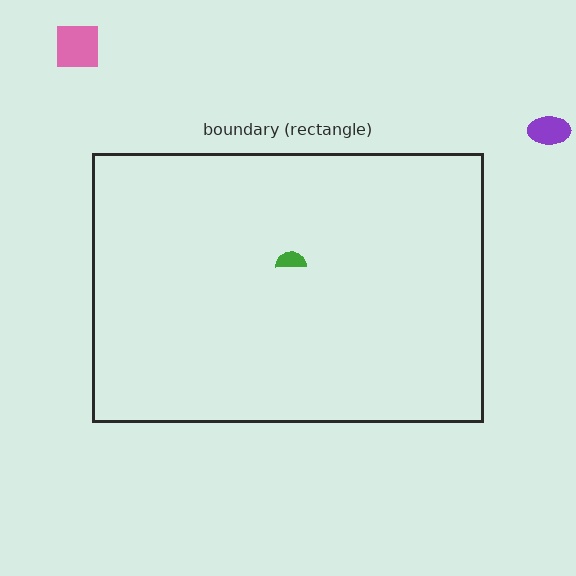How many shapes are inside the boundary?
1 inside, 2 outside.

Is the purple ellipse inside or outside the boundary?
Outside.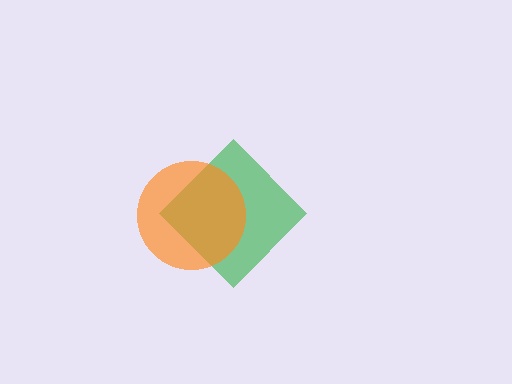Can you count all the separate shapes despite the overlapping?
Yes, there are 2 separate shapes.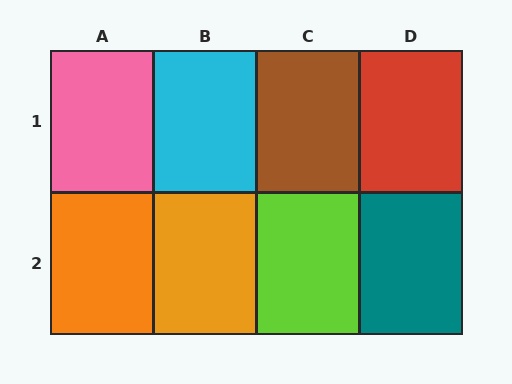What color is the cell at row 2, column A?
Orange.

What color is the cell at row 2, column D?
Teal.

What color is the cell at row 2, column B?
Orange.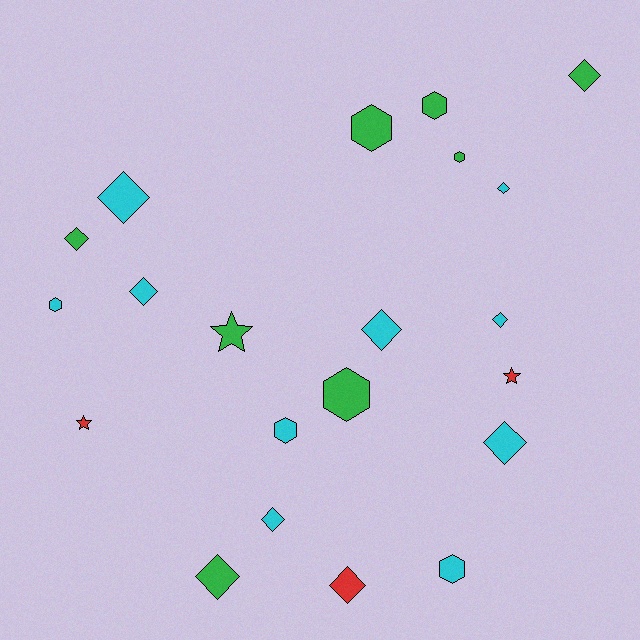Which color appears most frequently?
Cyan, with 10 objects.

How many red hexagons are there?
There are no red hexagons.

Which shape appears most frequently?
Diamond, with 11 objects.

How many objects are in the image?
There are 21 objects.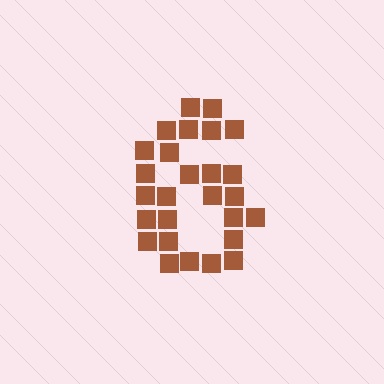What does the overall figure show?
The overall figure shows the digit 6.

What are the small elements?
The small elements are squares.